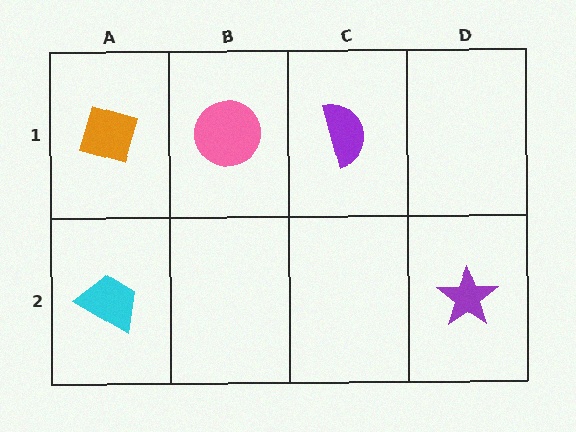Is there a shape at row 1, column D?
No, that cell is empty.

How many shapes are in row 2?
2 shapes.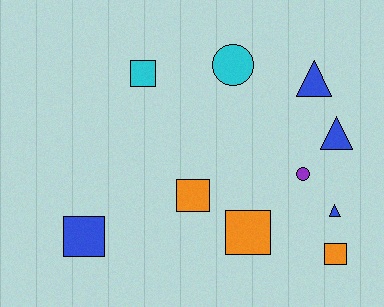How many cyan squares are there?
There is 1 cyan square.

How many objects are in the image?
There are 10 objects.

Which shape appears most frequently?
Square, with 5 objects.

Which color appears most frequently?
Blue, with 4 objects.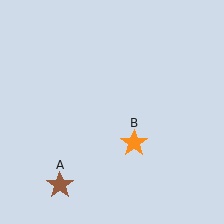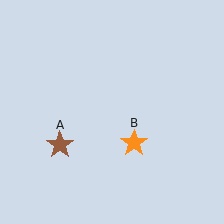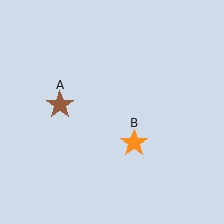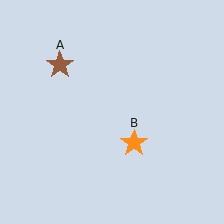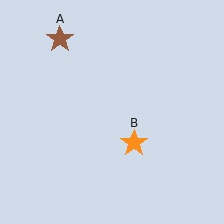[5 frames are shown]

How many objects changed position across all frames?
1 object changed position: brown star (object A).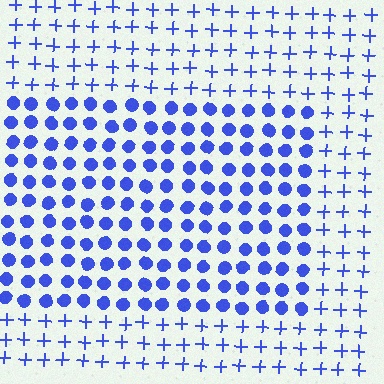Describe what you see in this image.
The image is filled with small blue elements arranged in a uniform grid. A rectangle-shaped region contains circles, while the surrounding area contains plus signs. The boundary is defined purely by the change in element shape.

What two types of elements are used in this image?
The image uses circles inside the rectangle region and plus signs outside it.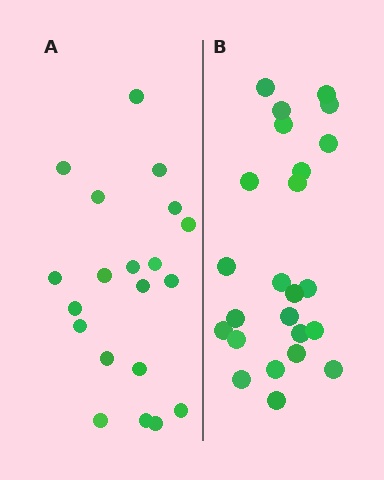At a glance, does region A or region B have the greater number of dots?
Region B (the right region) has more dots.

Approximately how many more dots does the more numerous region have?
Region B has about 4 more dots than region A.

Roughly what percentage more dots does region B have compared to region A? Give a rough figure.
About 20% more.